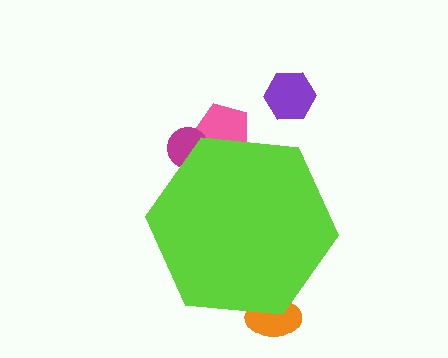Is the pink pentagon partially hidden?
Yes, the pink pentagon is partially hidden behind the lime hexagon.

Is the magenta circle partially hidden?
Yes, the magenta circle is partially hidden behind the lime hexagon.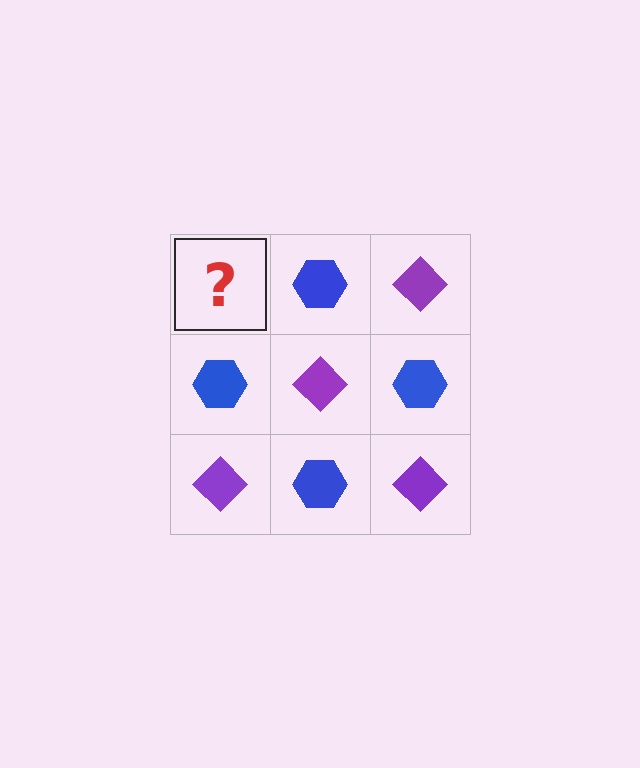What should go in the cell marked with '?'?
The missing cell should contain a purple diamond.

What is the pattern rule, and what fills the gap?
The rule is that it alternates purple diamond and blue hexagon in a checkerboard pattern. The gap should be filled with a purple diamond.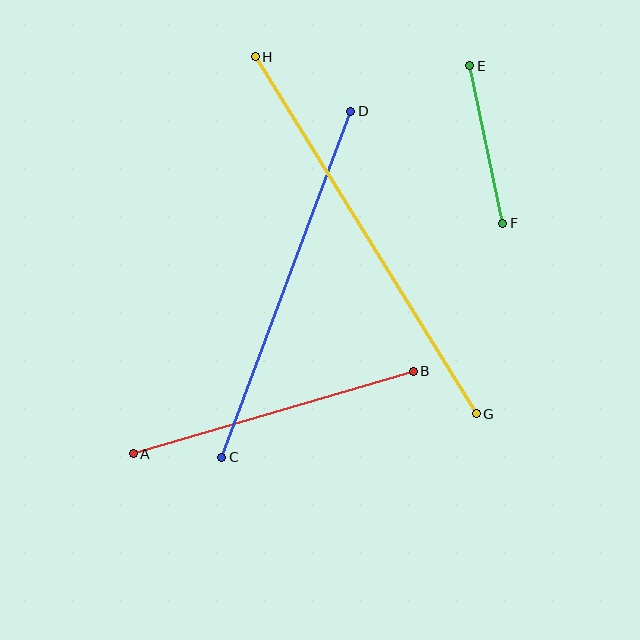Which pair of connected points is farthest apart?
Points G and H are farthest apart.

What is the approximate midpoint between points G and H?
The midpoint is at approximately (366, 235) pixels.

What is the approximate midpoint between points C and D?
The midpoint is at approximately (286, 284) pixels.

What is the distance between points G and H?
The distance is approximately 420 pixels.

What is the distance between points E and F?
The distance is approximately 161 pixels.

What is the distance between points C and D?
The distance is approximately 369 pixels.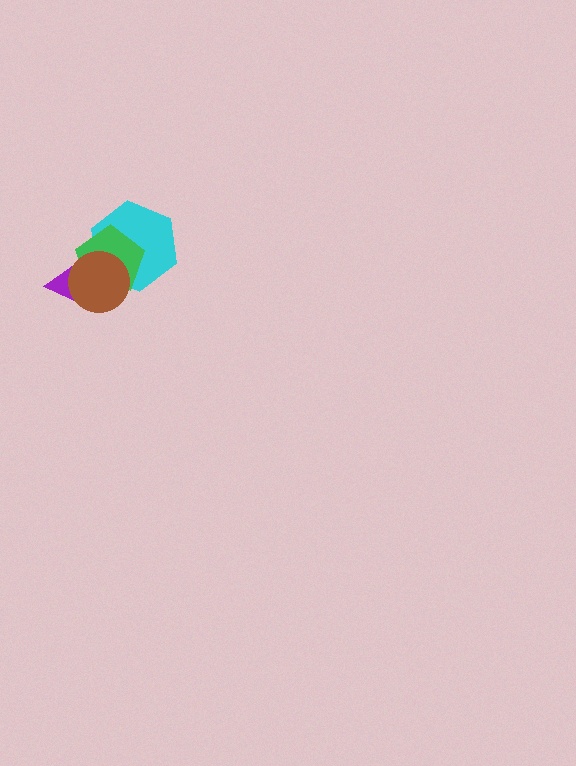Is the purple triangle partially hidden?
Yes, it is partially covered by another shape.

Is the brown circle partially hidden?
No, no other shape covers it.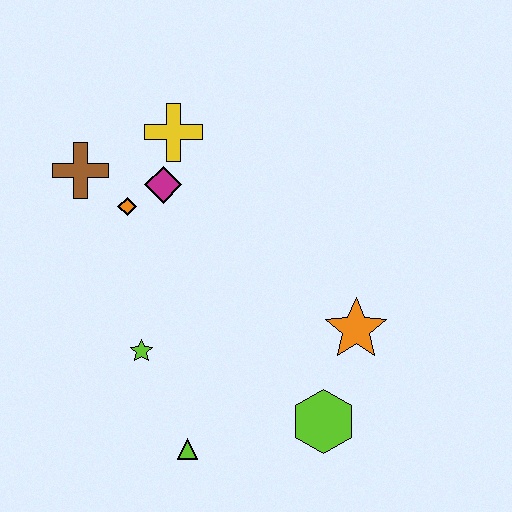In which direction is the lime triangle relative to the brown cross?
The lime triangle is below the brown cross.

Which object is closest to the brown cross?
The orange diamond is closest to the brown cross.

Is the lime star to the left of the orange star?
Yes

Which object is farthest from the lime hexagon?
The brown cross is farthest from the lime hexagon.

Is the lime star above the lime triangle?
Yes